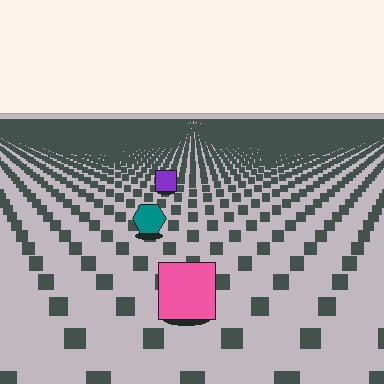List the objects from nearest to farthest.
From nearest to farthest: the pink square, the teal hexagon, the purple square.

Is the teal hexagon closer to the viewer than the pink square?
No. The pink square is closer — you can tell from the texture gradient: the ground texture is coarser near it.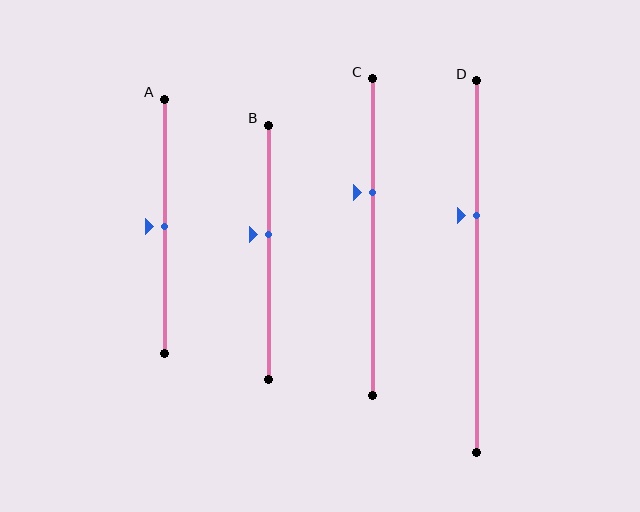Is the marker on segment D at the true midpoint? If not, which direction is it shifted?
No, the marker on segment D is shifted upward by about 14% of the segment length.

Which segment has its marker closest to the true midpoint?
Segment A has its marker closest to the true midpoint.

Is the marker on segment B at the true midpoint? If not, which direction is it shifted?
No, the marker on segment B is shifted upward by about 7% of the segment length.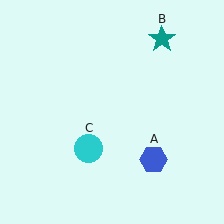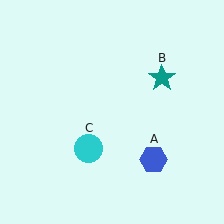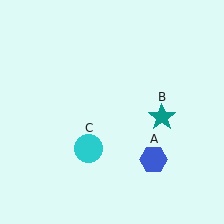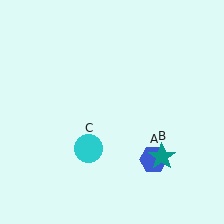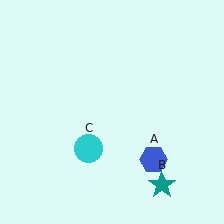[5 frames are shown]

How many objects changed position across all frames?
1 object changed position: teal star (object B).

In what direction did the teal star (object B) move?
The teal star (object B) moved down.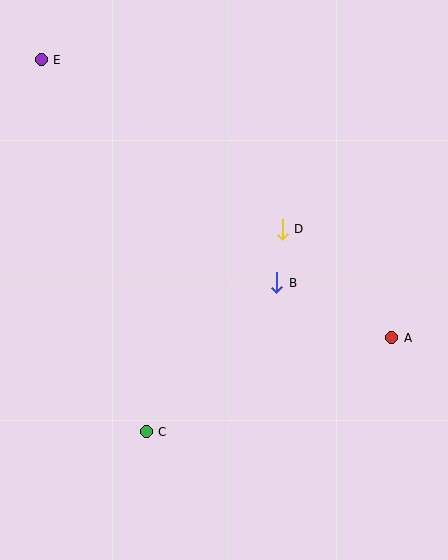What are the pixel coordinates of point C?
Point C is at (146, 432).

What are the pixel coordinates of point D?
Point D is at (282, 229).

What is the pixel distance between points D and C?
The distance between D and C is 244 pixels.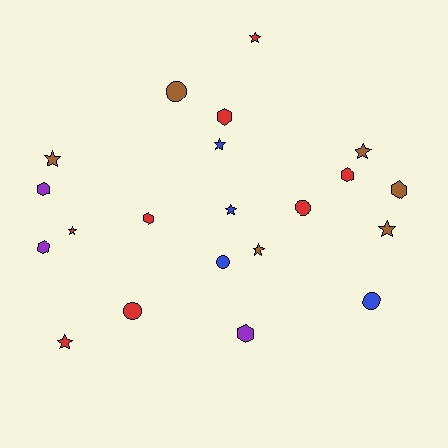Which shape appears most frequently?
Star, with 9 objects.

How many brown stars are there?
There are 4 brown stars.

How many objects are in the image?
There are 21 objects.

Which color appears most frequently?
Red, with 8 objects.